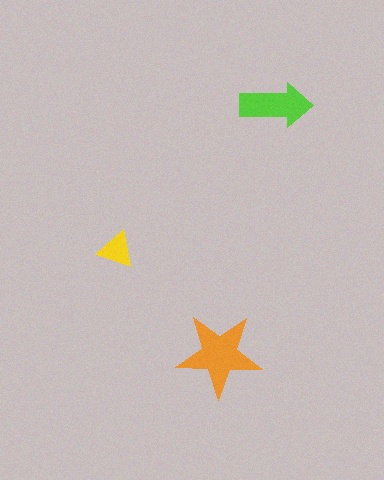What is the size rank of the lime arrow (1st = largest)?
2nd.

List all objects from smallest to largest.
The yellow triangle, the lime arrow, the orange star.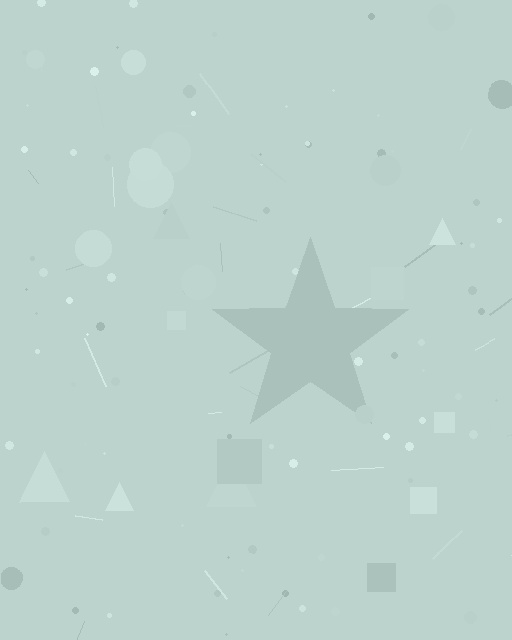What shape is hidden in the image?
A star is hidden in the image.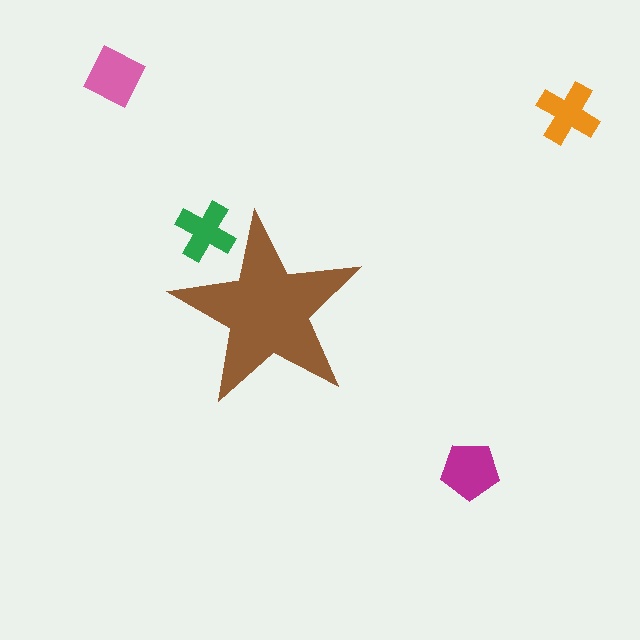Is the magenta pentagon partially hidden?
No, the magenta pentagon is fully visible.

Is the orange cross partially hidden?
No, the orange cross is fully visible.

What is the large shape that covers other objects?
A brown star.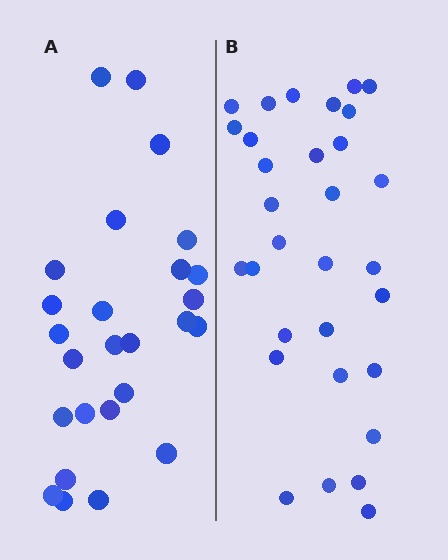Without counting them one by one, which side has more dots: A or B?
Region B (the right region) has more dots.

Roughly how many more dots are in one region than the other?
Region B has about 5 more dots than region A.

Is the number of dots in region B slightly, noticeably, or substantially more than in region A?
Region B has only slightly more — the two regions are fairly close. The ratio is roughly 1.2 to 1.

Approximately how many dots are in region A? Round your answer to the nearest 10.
About 30 dots. (The exact count is 26, which rounds to 30.)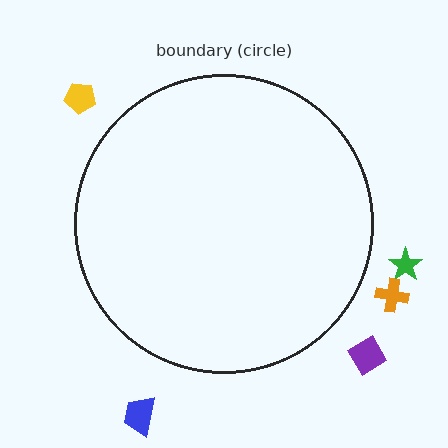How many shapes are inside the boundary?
0 inside, 5 outside.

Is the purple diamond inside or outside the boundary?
Outside.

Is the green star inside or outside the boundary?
Outside.